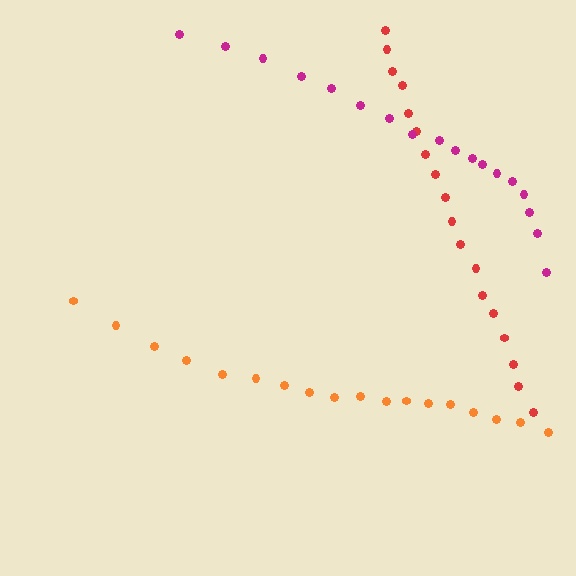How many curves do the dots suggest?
There are 3 distinct paths.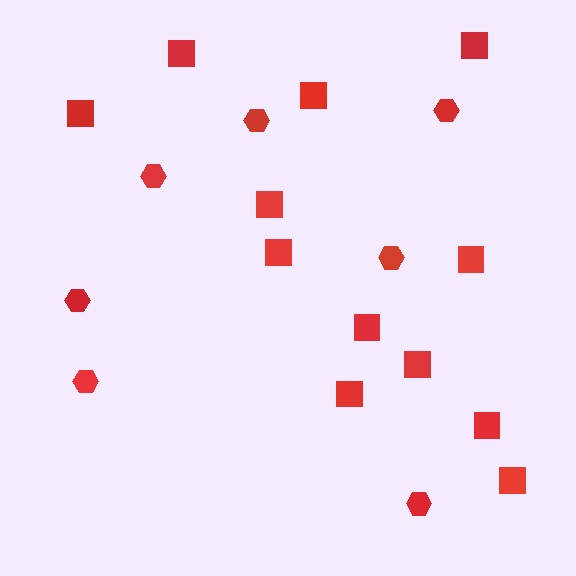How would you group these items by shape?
There are 2 groups: one group of hexagons (7) and one group of squares (12).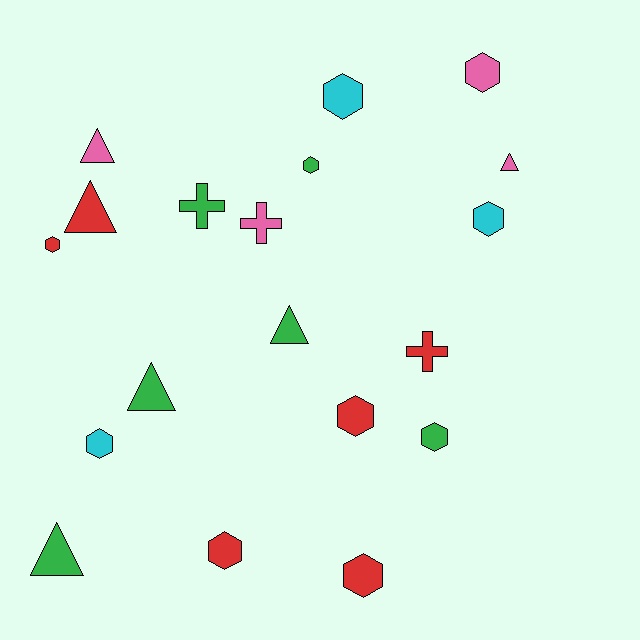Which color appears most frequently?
Red, with 6 objects.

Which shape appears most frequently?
Hexagon, with 10 objects.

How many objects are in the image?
There are 19 objects.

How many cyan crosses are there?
There are no cyan crosses.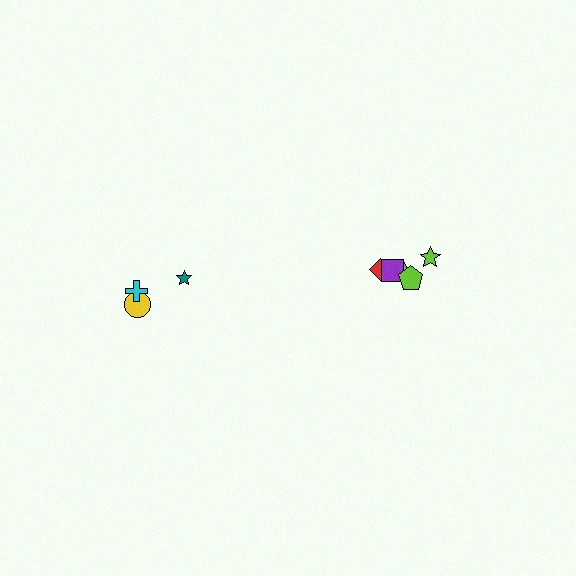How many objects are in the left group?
There are 3 objects.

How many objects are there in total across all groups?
There are 8 objects.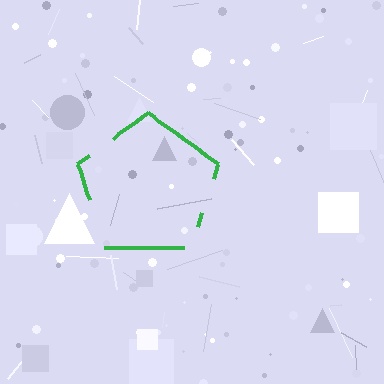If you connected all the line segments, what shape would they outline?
They would outline a pentagon.